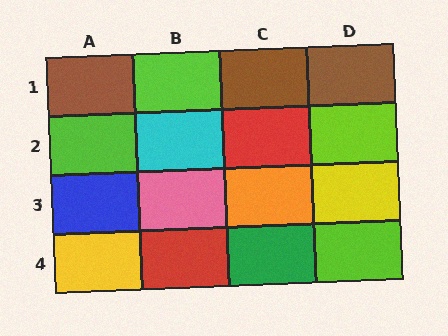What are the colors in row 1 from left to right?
Brown, lime, brown, brown.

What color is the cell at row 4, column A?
Yellow.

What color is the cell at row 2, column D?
Lime.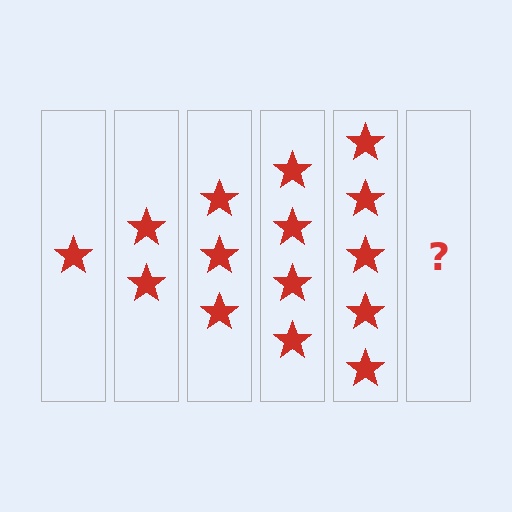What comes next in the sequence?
The next element should be 6 stars.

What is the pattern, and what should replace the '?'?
The pattern is that each step adds one more star. The '?' should be 6 stars.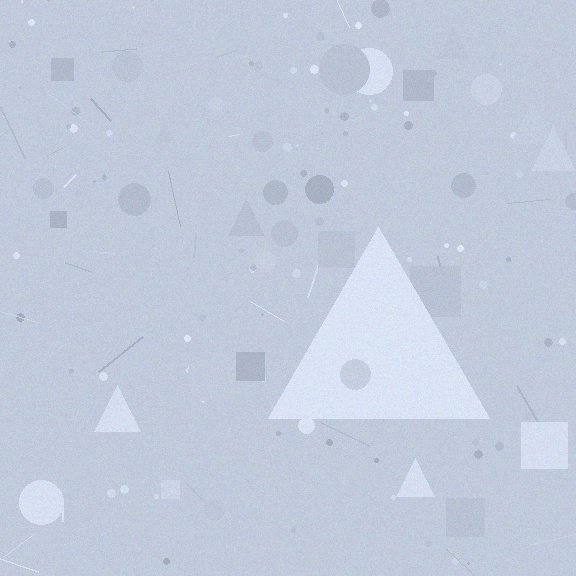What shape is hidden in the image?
A triangle is hidden in the image.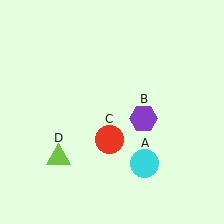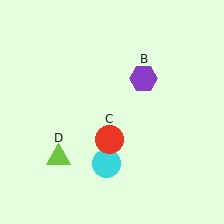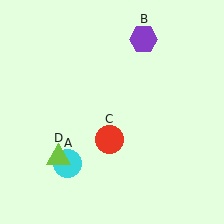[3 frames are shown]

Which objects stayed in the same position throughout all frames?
Red circle (object C) and lime triangle (object D) remained stationary.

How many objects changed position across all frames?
2 objects changed position: cyan circle (object A), purple hexagon (object B).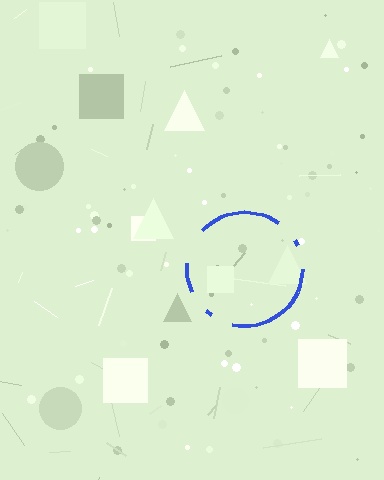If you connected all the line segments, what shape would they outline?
They would outline a circle.